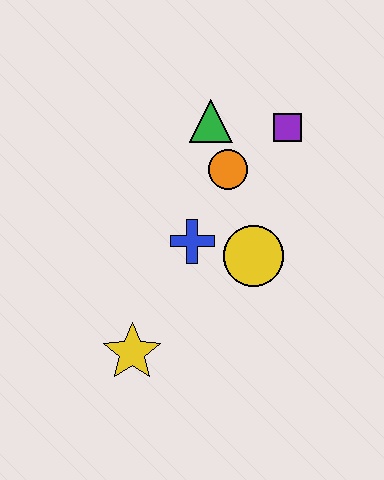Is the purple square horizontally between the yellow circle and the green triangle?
No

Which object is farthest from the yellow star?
The purple square is farthest from the yellow star.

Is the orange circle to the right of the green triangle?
Yes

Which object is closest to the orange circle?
The green triangle is closest to the orange circle.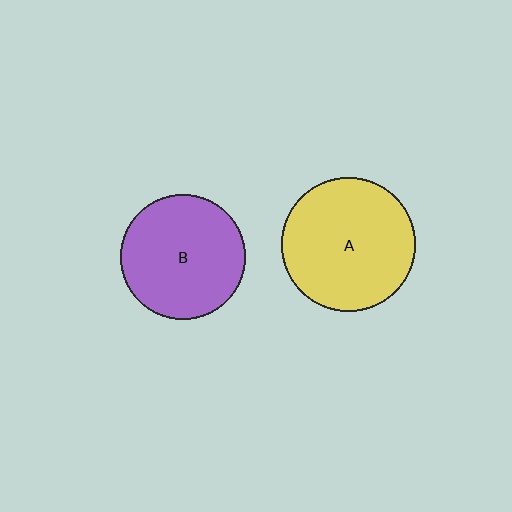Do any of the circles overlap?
No, none of the circles overlap.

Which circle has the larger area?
Circle A (yellow).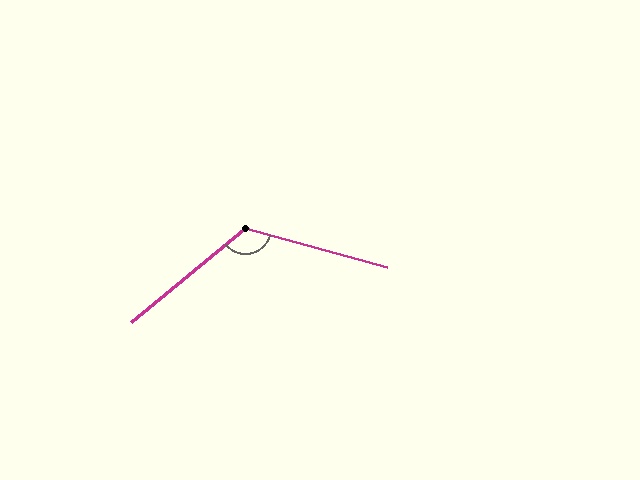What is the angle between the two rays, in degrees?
Approximately 125 degrees.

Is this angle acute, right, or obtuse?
It is obtuse.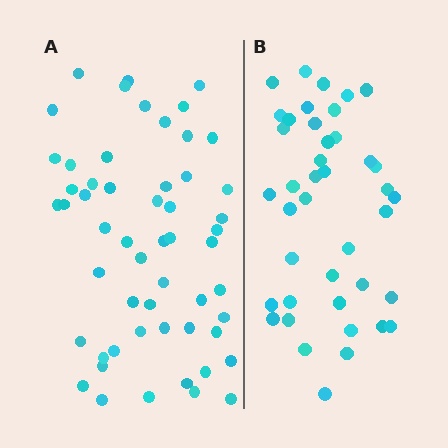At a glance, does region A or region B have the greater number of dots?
Region A (the left region) has more dots.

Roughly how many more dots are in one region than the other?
Region A has approximately 15 more dots than region B.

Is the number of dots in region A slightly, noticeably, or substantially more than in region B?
Region A has noticeably more, but not dramatically so. The ratio is roughly 1.3 to 1.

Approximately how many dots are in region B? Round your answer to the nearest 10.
About 40 dots. (The exact count is 41, which rounds to 40.)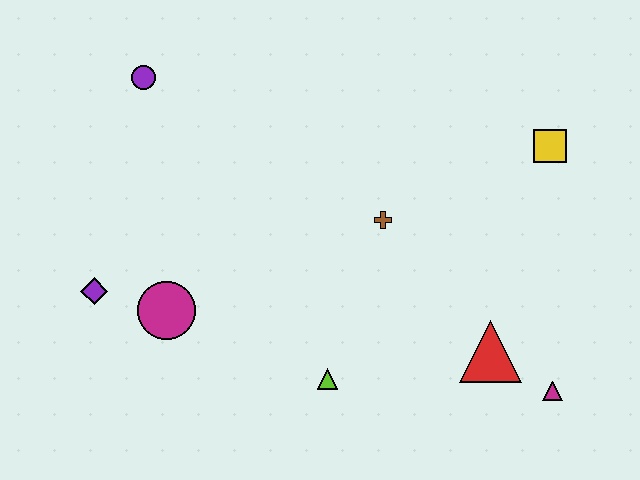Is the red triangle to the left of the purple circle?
No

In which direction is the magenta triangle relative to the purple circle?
The magenta triangle is to the right of the purple circle.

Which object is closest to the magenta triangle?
The red triangle is closest to the magenta triangle.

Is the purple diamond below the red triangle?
No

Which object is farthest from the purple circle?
The magenta triangle is farthest from the purple circle.